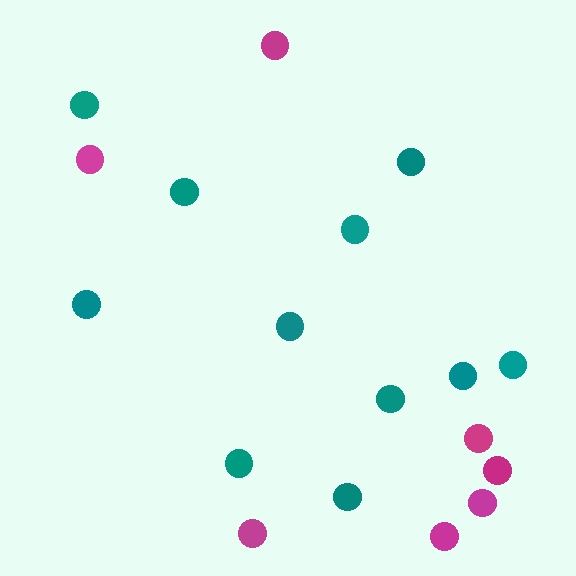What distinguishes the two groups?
There are 2 groups: one group of teal circles (11) and one group of magenta circles (7).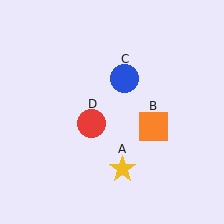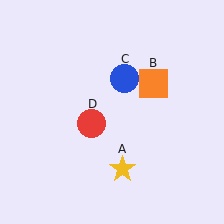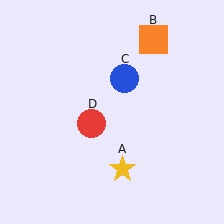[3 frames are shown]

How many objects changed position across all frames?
1 object changed position: orange square (object B).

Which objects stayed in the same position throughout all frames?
Yellow star (object A) and blue circle (object C) and red circle (object D) remained stationary.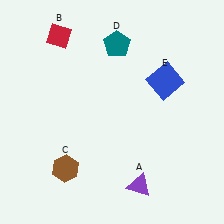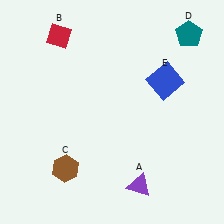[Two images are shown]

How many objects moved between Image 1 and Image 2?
1 object moved between the two images.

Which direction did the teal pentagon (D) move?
The teal pentagon (D) moved right.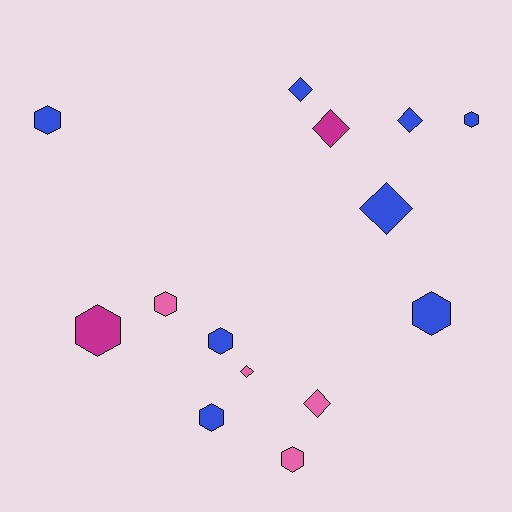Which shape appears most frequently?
Hexagon, with 8 objects.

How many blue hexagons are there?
There are 5 blue hexagons.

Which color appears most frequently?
Blue, with 8 objects.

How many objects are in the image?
There are 14 objects.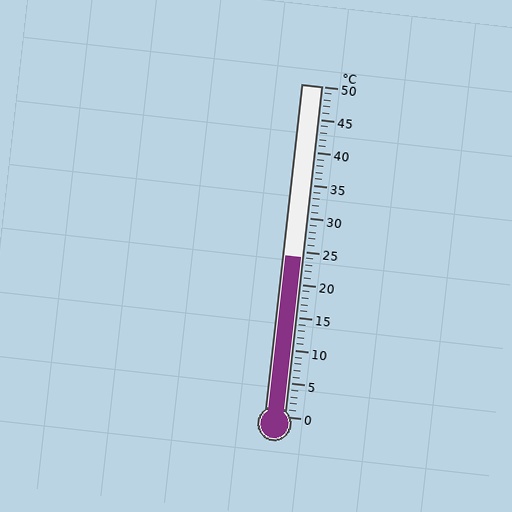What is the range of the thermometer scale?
The thermometer scale ranges from 0°C to 50°C.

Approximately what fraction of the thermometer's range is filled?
The thermometer is filled to approximately 50% of its range.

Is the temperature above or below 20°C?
The temperature is above 20°C.